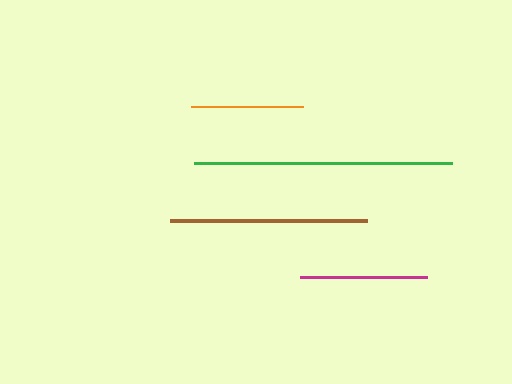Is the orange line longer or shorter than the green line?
The green line is longer than the orange line.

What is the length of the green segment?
The green segment is approximately 258 pixels long.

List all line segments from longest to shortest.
From longest to shortest: green, brown, magenta, orange.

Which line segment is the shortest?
The orange line is the shortest at approximately 112 pixels.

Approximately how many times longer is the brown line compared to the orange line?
The brown line is approximately 1.8 times the length of the orange line.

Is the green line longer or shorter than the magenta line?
The green line is longer than the magenta line.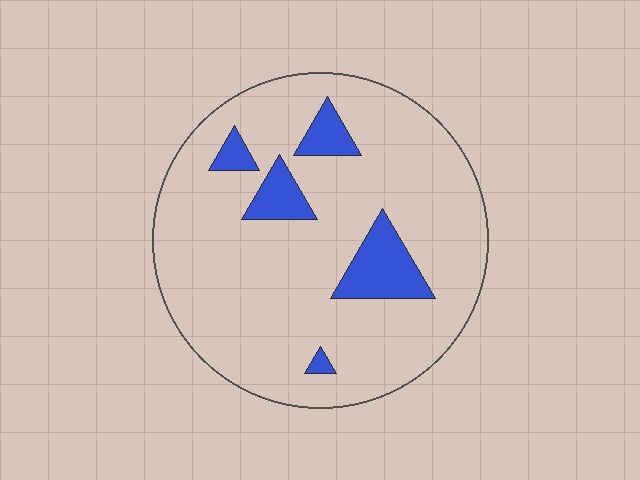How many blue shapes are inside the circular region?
5.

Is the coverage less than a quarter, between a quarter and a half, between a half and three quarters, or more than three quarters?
Less than a quarter.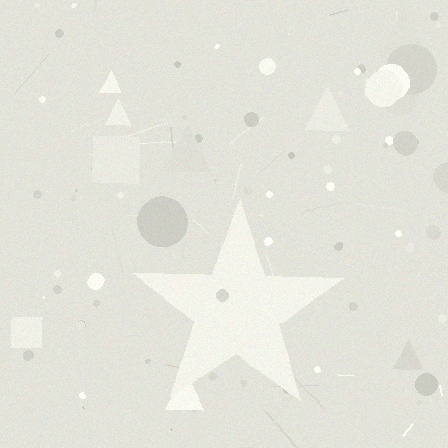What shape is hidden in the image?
A star is hidden in the image.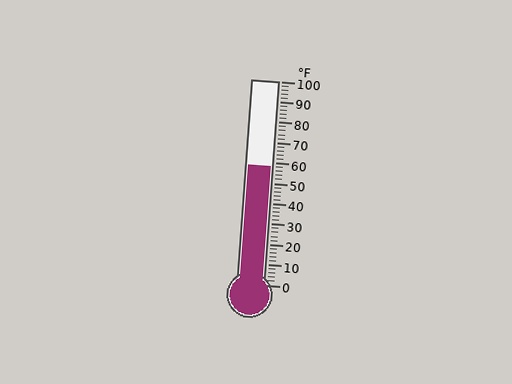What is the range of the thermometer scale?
The thermometer scale ranges from 0°F to 100°F.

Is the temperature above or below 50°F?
The temperature is above 50°F.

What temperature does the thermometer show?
The thermometer shows approximately 58°F.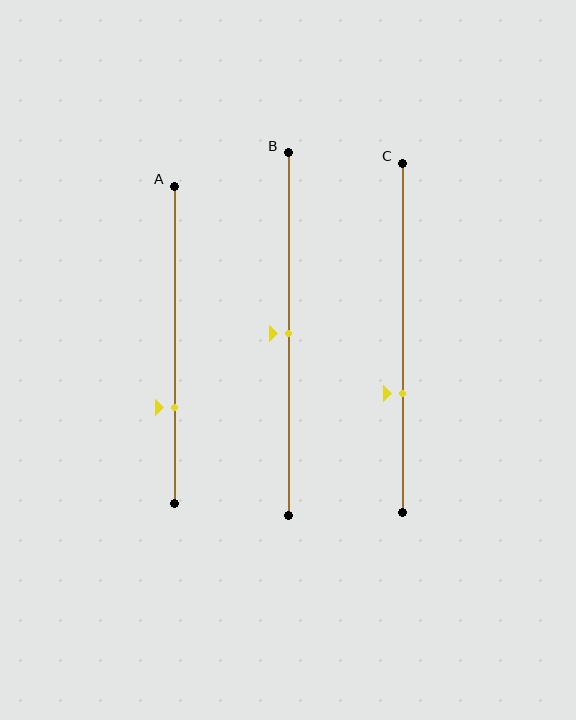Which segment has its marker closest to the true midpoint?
Segment B has its marker closest to the true midpoint.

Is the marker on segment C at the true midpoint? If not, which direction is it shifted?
No, the marker on segment C is shifted downward by about 16% of the segment length.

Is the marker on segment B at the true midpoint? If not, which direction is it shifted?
Yes, the marker on segment B is at the true midpoint.